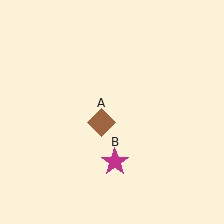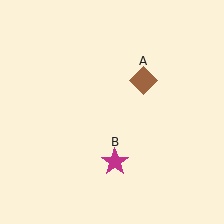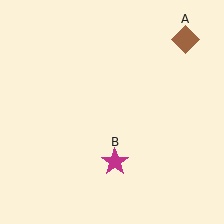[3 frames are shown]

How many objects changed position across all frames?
1 object changed position: brown diamond (object A).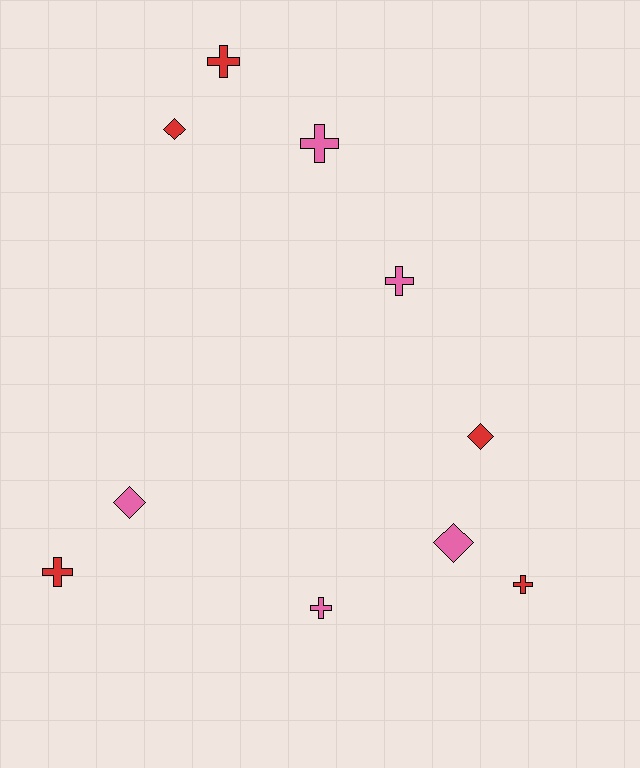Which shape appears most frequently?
Cross, with 6 objects.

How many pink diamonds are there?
There are 2 pink diamonds.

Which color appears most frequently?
Pink, with 5 objects.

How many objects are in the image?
There are 10 objects.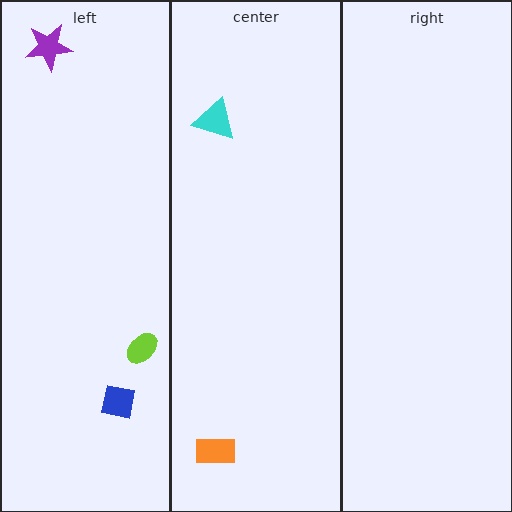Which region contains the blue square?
The left region.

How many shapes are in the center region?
2.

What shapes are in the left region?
The purple star, the lime ellipse, the blue square.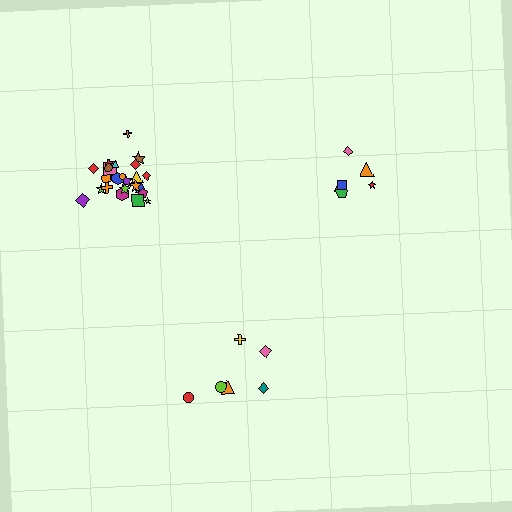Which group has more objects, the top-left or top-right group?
The top-left group.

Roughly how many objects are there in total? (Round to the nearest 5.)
Roughly 35 objects in total.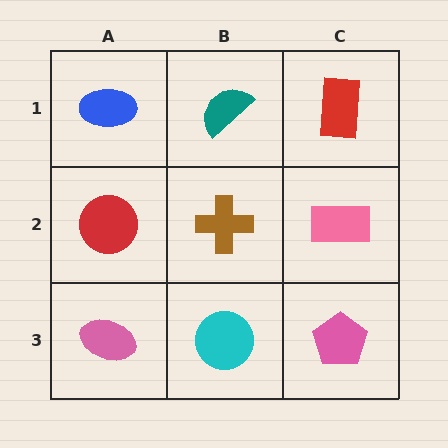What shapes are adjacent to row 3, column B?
A brown cross (row 2, column B), a pink ellipse (row 3, column A), a pink pentagon (row 3, column C).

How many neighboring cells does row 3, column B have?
3.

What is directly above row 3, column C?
A pink rectangle.